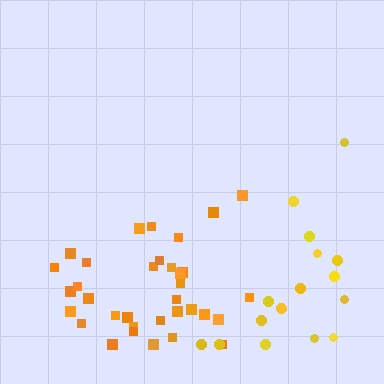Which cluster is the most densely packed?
Orange.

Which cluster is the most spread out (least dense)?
Yellow.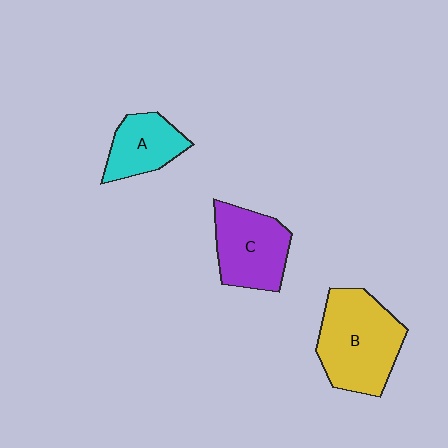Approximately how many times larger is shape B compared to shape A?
Approximately 1.8 times.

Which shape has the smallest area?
Shape A (cyan).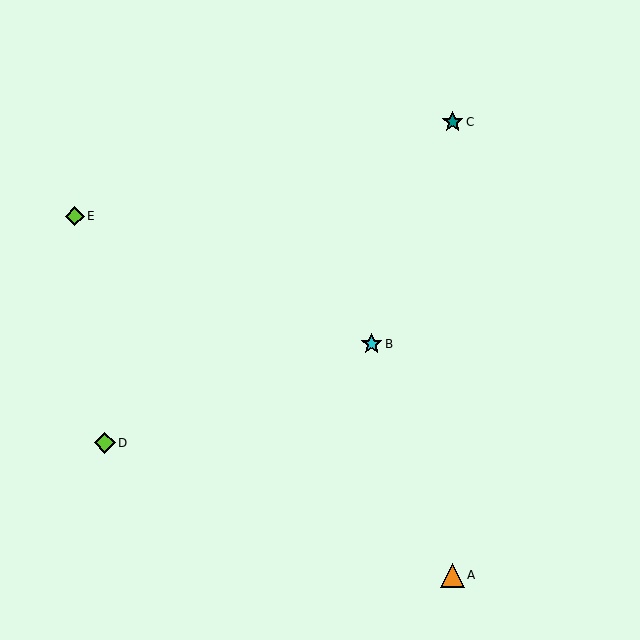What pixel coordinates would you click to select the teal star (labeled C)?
Click at (453, 122) to select the teal star C.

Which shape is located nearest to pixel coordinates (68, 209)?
The lime diamond (labeled E) at (75, 216) is nearest to that location.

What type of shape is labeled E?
Shape E is a lime diamond.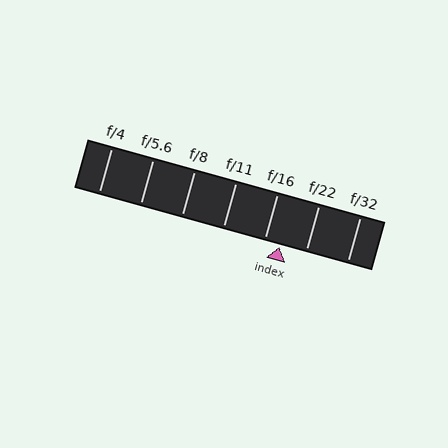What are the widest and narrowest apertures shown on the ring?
The widest aperture shown is f/4 and the narrowest is f/32.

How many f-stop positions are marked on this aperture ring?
There are 7 f-stop positions marked.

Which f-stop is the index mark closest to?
The index mark is closest to f/16.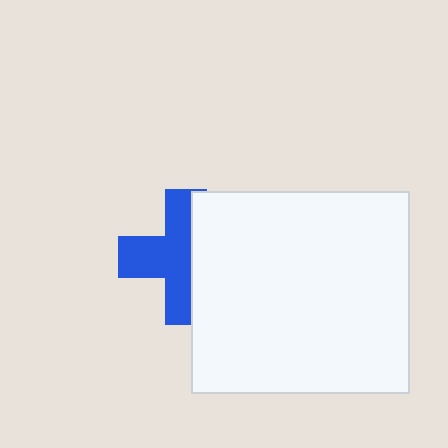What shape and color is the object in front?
The object in front is a white rectangle.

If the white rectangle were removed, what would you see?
You would see the complete blue cross.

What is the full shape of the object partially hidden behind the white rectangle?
The partially hidden object is a blue cross.